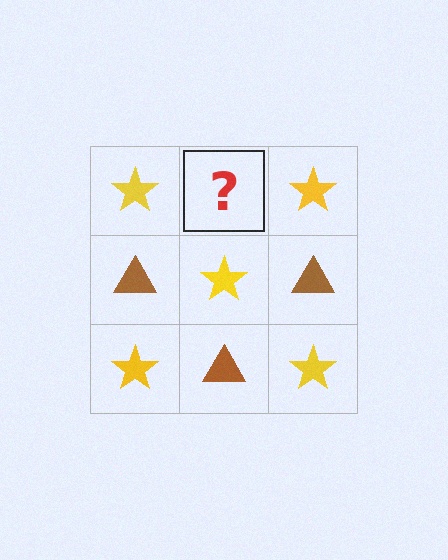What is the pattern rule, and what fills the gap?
The rule is that it alternates yellow star and brown triangle in a checkerboard pattern. The gap should be filled with a brown triangle.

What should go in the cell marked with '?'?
The missing cell should contain a brown triangle.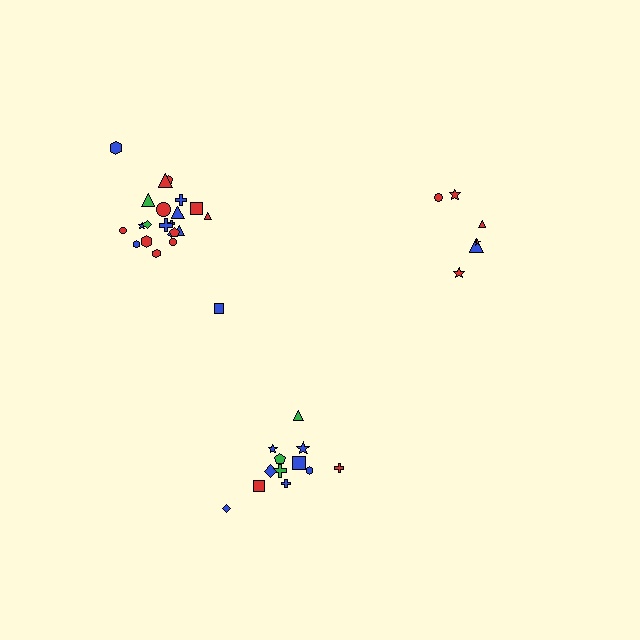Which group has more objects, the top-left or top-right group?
The top-left group.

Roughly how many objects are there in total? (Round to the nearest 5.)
Roughly 40 objects in total.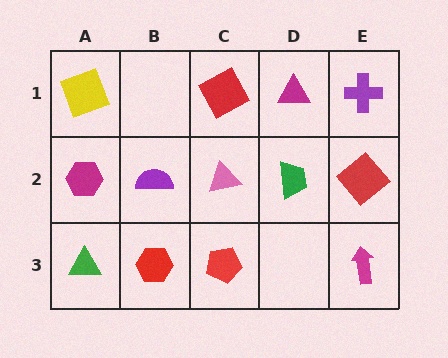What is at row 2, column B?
A purple semicircle.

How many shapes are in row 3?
4 shapes.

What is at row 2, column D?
A green trapezoid.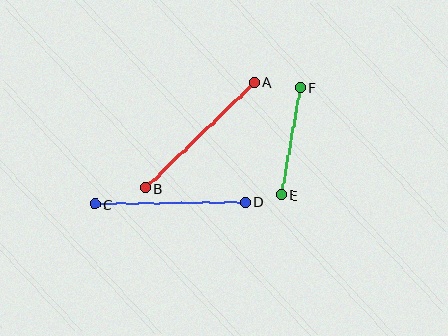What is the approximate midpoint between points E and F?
The midpoint is at approximately (291, 141) pixels.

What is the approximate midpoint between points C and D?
The midpoint is at approximately (170, 203) pixels.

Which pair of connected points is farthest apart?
Points A and B are farthest apart.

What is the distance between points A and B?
The distance is approximately 152 pixels.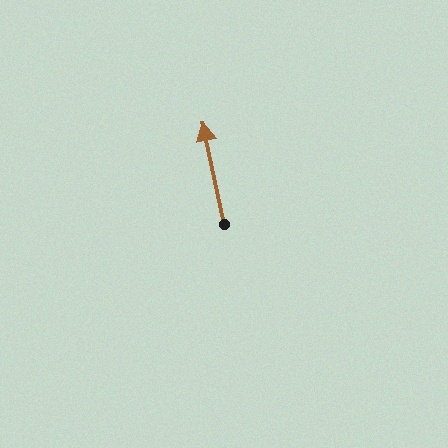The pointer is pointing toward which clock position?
Roughly 12 o'clock.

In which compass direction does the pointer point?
North.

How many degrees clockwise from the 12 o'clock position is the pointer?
Approximately 348 degrees.